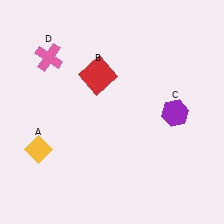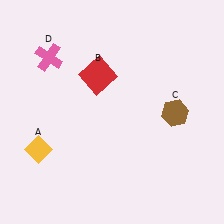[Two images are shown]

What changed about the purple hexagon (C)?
In Image 1, C is purple. In Image 2, it changed to brown.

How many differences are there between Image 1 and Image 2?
There is 1 difference between the two images.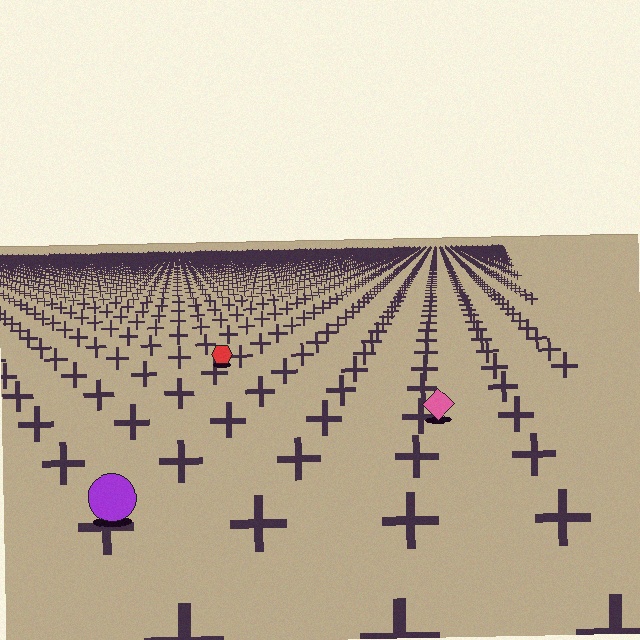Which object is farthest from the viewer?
The red hexagon is farthest from the viewer. It appears smaller and the ground texture around it is denser.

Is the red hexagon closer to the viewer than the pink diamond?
No. The pink diamond is closer — you can tell from the texture gradient: the ground texture is coarser near it.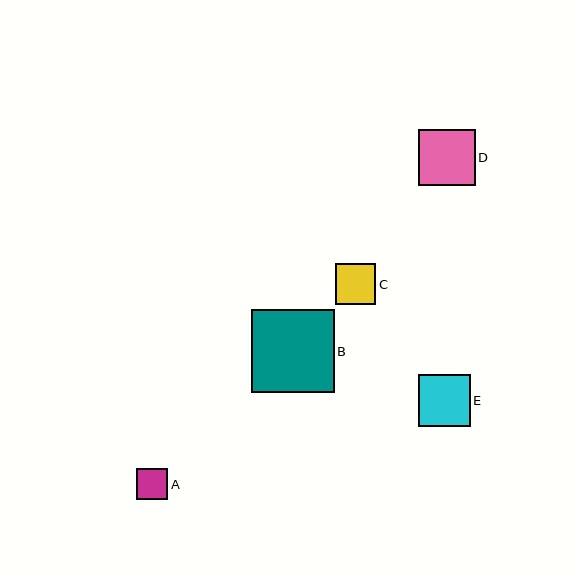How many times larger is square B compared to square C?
Square B is approximately 2.1 times the size of square C.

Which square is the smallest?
Square A is the smallest with a size of approximately 31 pixels.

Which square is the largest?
Square B is the largest with a size of approximately 83 pixels.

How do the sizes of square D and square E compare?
Square D and square E are approximately the same size.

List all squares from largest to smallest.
From largest to smallest: B, D, E, C, A.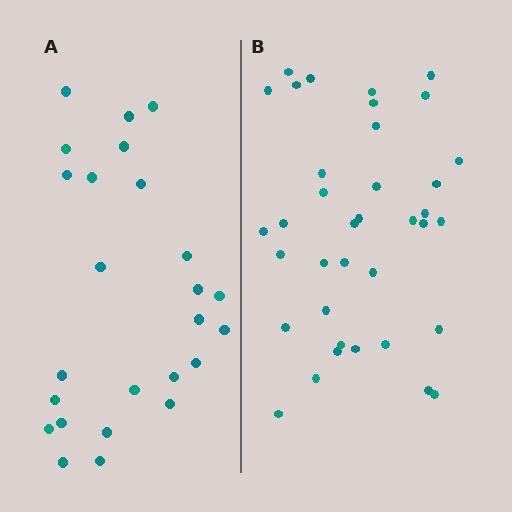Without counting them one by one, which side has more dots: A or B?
Region B (the right region) has more dots.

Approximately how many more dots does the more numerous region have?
Region B has roughly 12 or so more dots than region A.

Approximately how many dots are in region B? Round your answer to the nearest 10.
About 40 dots. (The exact count is 37, which rounds to 40.)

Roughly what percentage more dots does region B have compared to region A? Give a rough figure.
About 50% more.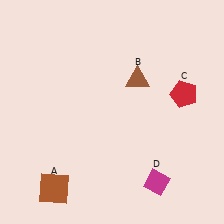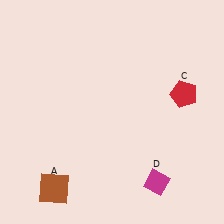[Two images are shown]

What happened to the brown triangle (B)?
The brown triangle (B) was removed in Image 2. It was in the top-right area of Image 1.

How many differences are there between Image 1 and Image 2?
There is 1 difference between the two images.